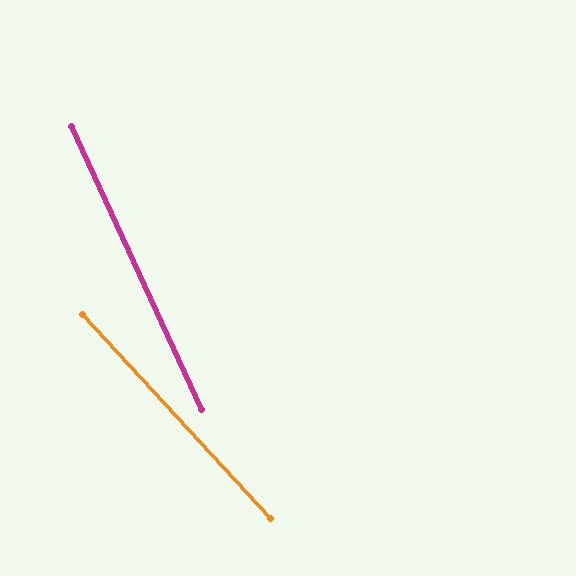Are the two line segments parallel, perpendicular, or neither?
Neither parallel nor perpendicular — they differ by about 18°.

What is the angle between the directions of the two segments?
Approximately 18 degrees.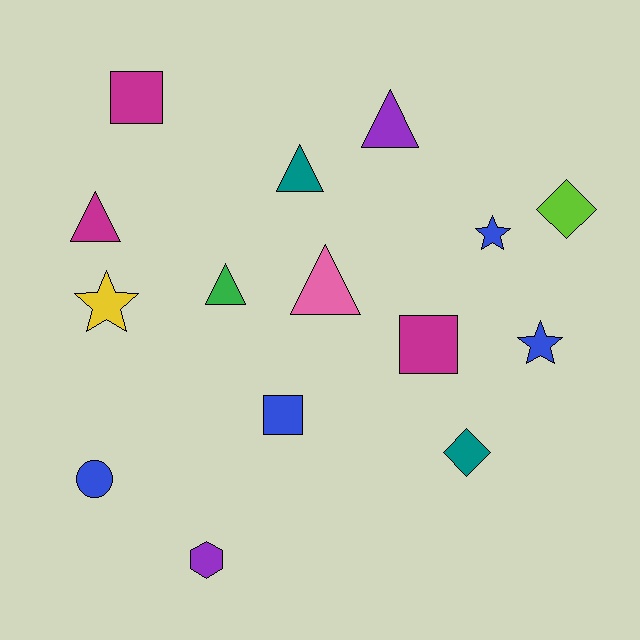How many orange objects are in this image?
There are no orange objects.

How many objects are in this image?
There are 15 objects.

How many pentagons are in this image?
There are no pentagons.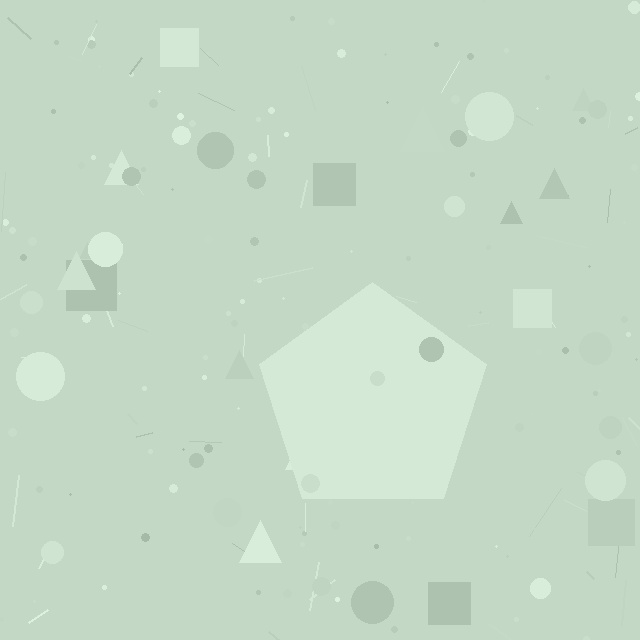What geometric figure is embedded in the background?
A pentagon is embedded in the background.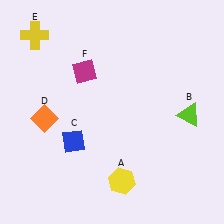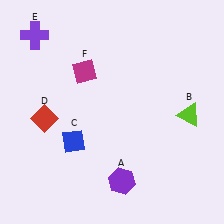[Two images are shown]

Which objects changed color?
A changed from yellow to purple. D changed from orange to red. E changed from yellow to purple.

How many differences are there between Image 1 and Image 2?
There are 3 differences between the two images.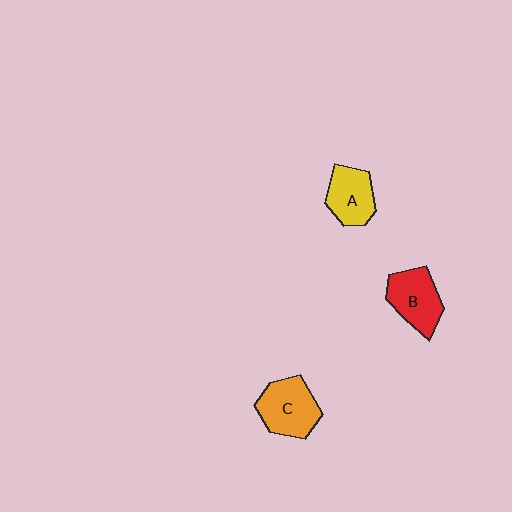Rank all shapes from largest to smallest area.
From largest to smallest: C (orange), B (red), A (yellow).